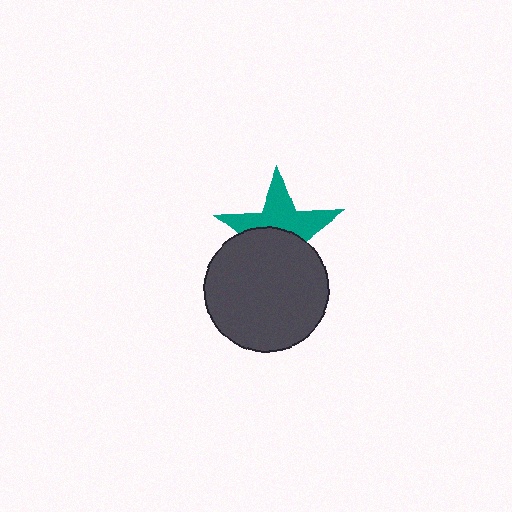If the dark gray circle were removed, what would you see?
You would see the complete teal star.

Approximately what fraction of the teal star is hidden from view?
Roughly 51% of the teal star is hidden behind the dark gray circle.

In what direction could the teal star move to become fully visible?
The teal star could move up. That would shift it out from behind the dark gray circle entirely.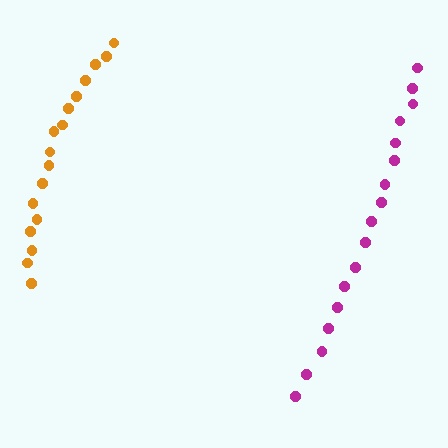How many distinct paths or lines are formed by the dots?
There are 2 distinct paths.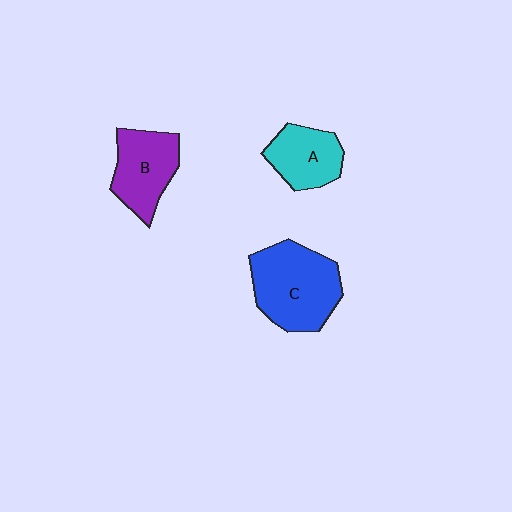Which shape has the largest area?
Shape C (blue).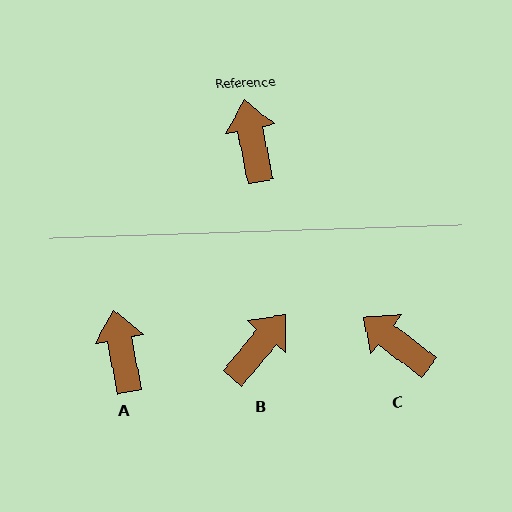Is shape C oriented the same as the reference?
No, it is off by about 41 degrees.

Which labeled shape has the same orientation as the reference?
A.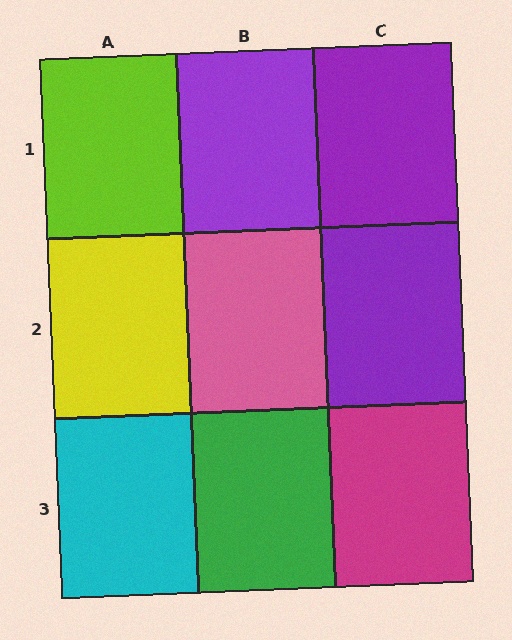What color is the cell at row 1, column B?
Purple.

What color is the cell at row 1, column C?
Purple.